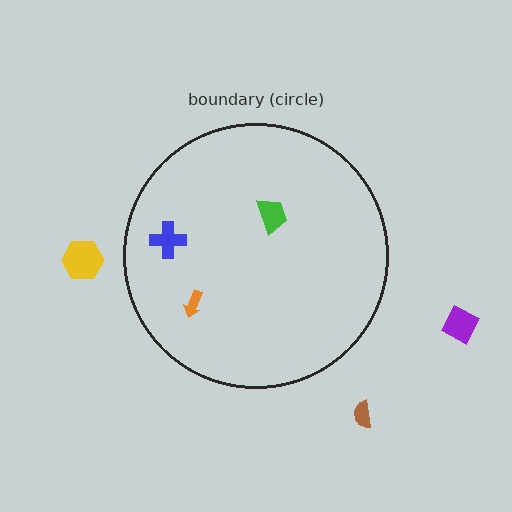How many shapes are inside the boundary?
3 inside, 3 outside.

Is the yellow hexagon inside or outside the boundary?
Outside.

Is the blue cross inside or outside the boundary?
Inside.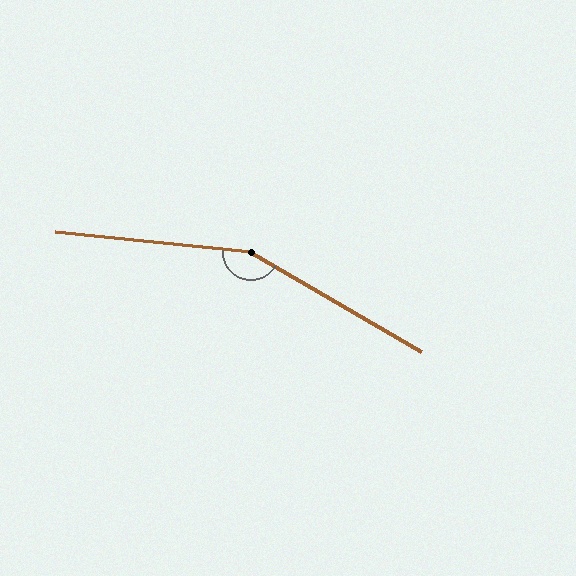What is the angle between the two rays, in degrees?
Approximately 156 degrees.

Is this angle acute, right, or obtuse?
It is obtuse.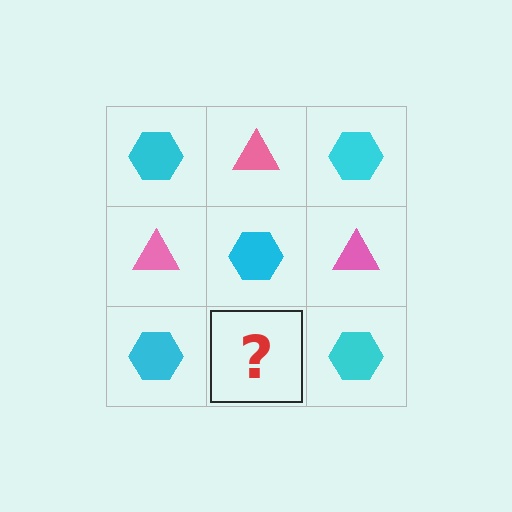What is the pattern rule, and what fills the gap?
The rule is that it alternates cyan hexagon and pink triangle in a checkerboard pattern. The gap should be filled with a pink triangle.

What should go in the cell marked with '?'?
The missing cell should contain a pink triangle.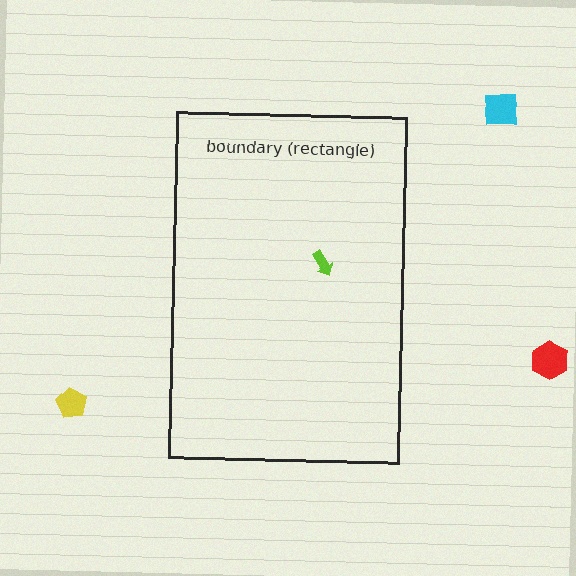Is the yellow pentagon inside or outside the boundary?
Outside.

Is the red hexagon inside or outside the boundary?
Outside.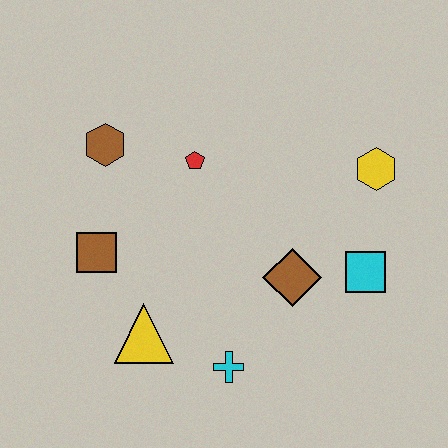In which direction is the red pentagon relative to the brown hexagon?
The red pentagon is to the right of the brown hexagon.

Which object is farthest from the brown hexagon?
The cyan square is farthest from the brown hexagon.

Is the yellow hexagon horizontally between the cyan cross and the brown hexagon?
No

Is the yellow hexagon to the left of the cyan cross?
No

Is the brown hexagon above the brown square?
Yes